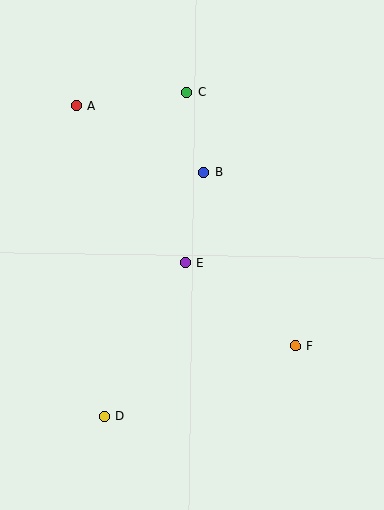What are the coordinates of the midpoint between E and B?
The midpoint between E and B is at (195, 217).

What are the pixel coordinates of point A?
Point A is at (76, 105).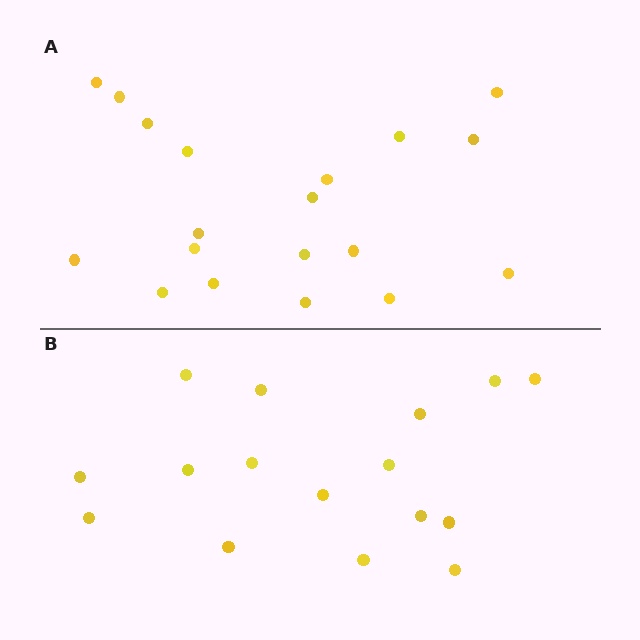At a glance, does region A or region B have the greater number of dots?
Region A (the top region) has more dots.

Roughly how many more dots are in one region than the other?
Region A has just a few more — roughly 2 or 3 more dots than region B.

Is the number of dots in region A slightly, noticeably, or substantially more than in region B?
Region A has only slightly more — the two regions are fairly close. The ratio is roughly 1.2 to 1.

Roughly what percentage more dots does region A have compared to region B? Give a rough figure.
About 20% more.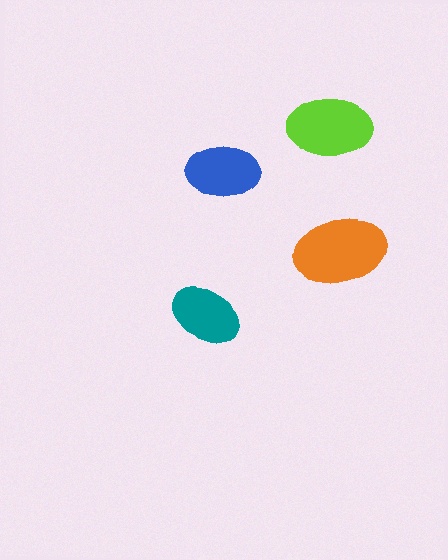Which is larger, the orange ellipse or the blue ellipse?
The orange one.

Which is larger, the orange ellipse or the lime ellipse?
The orange one.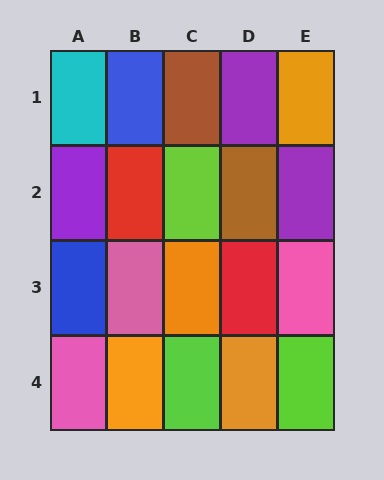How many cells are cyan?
1 cell is cyan.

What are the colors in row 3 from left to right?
Blue, pink, orange, red, pink.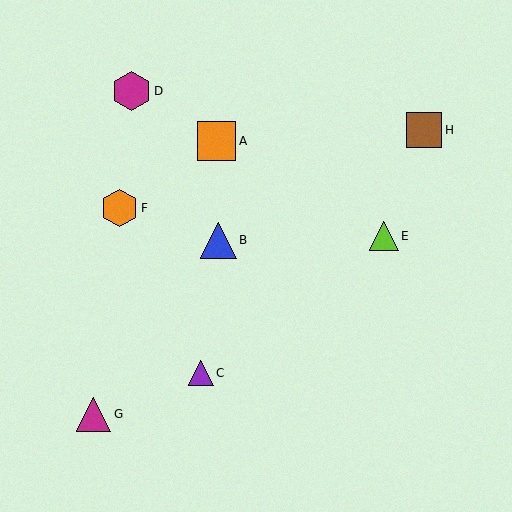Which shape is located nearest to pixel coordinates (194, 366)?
The purple triangle (labeled C) at (201, 373) is nearest to that location.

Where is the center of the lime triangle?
The center of the lime triangle is at (384, 236).